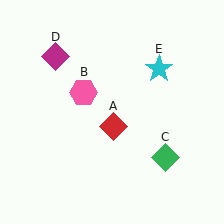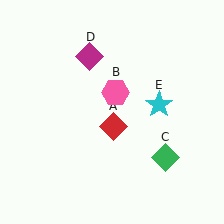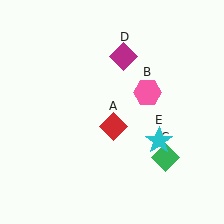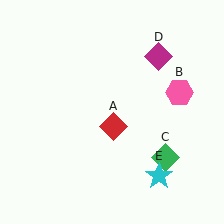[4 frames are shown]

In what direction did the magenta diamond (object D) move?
The magenta diamond (object D) moved right.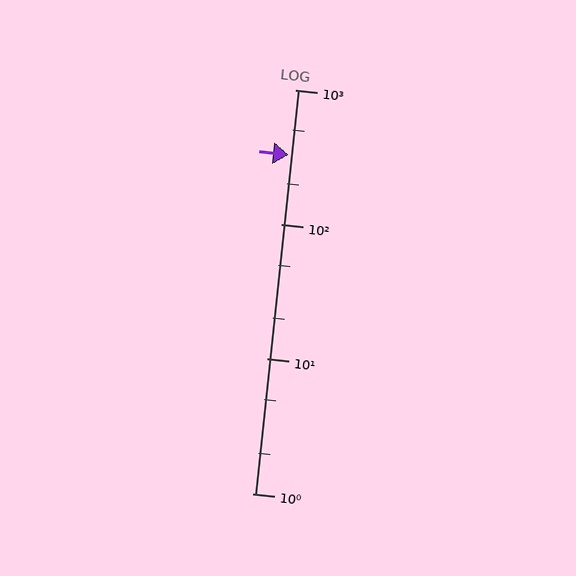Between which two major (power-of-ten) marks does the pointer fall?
The pointer is between 100 and 1000.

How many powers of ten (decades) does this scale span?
The scale spans 3 decades, from 1 to 1000.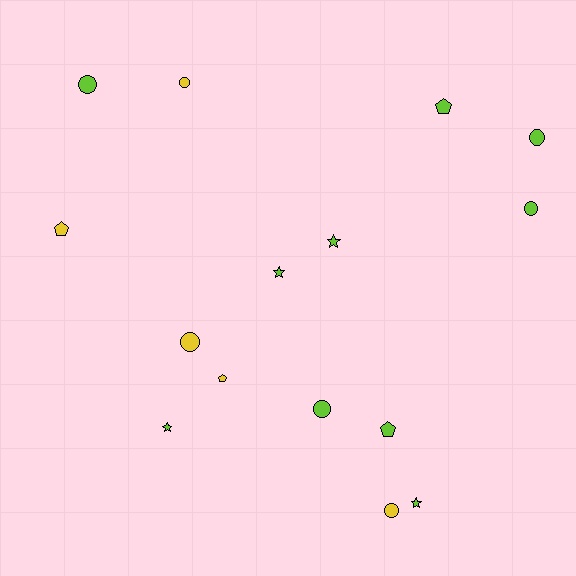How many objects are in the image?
There are 15 objects.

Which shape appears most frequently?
Circle, with 7 objects.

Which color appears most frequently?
Lime, with 10 objects.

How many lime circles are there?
There are 4 lime circles.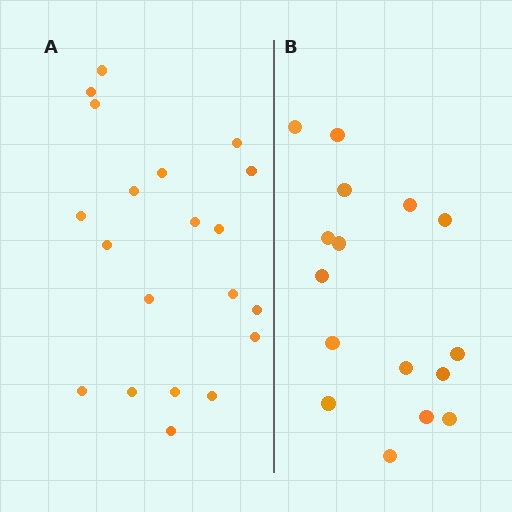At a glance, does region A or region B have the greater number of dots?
Region A (the left region) has more dots.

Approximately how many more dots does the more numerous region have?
Region A has about 4 more dots than region B.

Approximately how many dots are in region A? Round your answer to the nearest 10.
About 20 dots.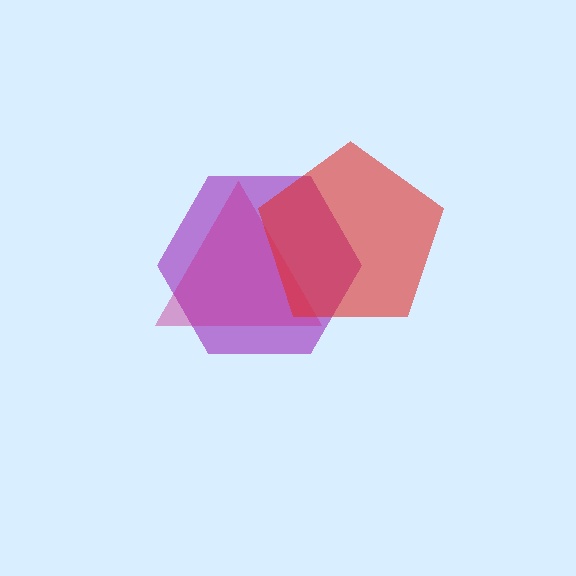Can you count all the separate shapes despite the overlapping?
Yes, there are 3 separate shapes.